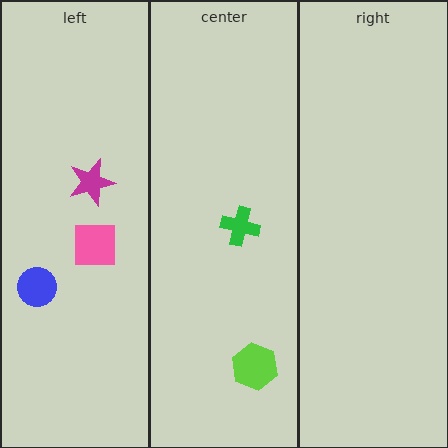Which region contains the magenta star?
The left region.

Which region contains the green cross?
The center region.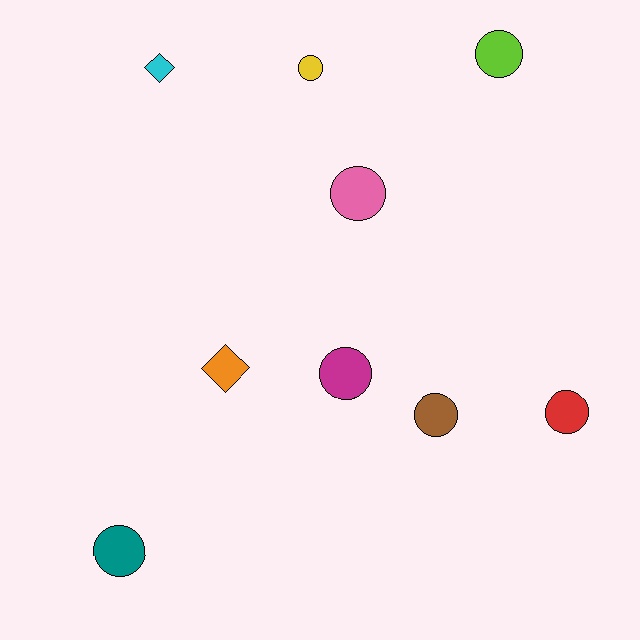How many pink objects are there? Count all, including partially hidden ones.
There is 1 pink object.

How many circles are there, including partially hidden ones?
There are 7 circles.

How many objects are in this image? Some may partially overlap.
There are 9 objects.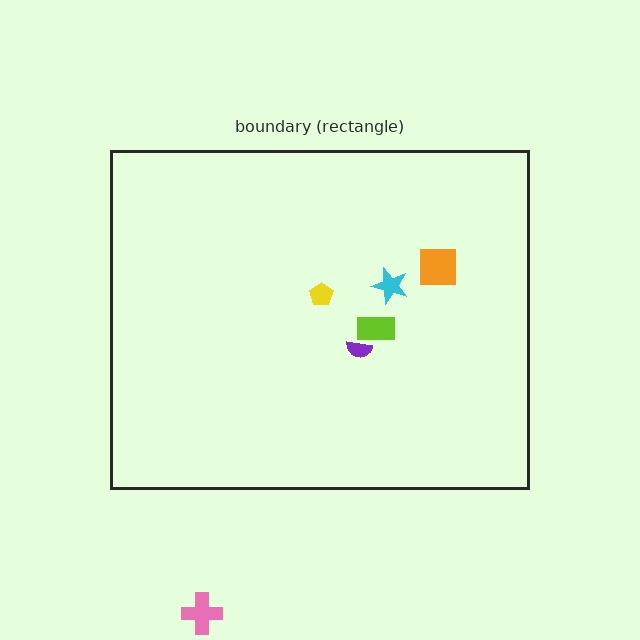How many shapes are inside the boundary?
5 inside, 1 outside.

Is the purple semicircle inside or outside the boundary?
Inside.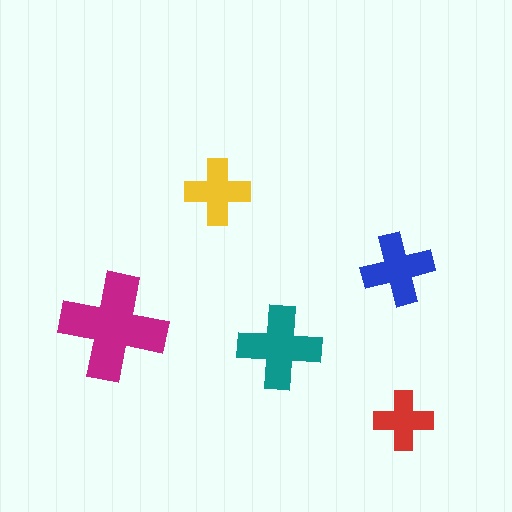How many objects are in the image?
There are 5 objects in the image.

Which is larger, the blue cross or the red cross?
The blue one.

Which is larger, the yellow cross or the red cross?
The yellow one.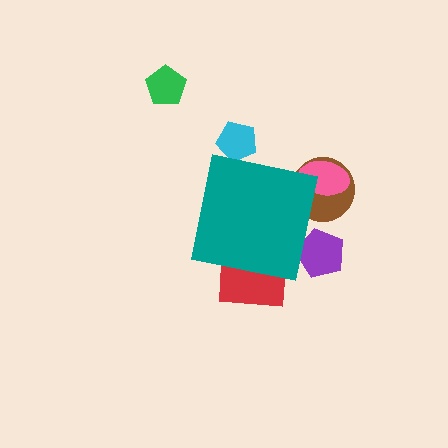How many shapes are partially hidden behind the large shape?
5 shapes are partially hidden.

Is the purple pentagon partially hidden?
Yes, the purple pentagon is partially hidden behind the teal square.